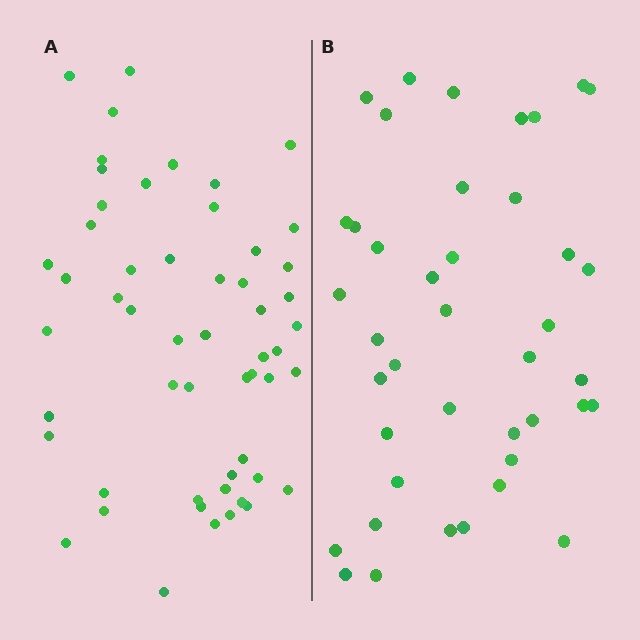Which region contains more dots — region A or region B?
Region A (the left region) has more dots.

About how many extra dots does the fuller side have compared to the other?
Region A has approximately 15 more dots than region B.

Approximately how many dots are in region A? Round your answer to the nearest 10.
About 50 dots. (The exact count is 54, which rounds to 50.)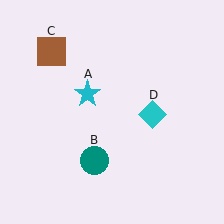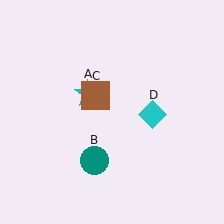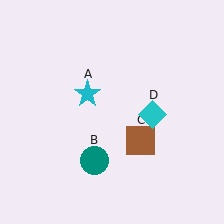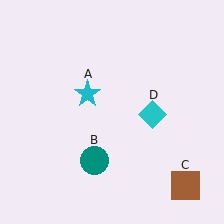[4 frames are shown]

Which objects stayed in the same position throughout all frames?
Cyan star (object A) and teal circle (object B) and cyan diamond (object D) remained stationary.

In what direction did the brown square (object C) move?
The brown square (object C) moved down and to the right.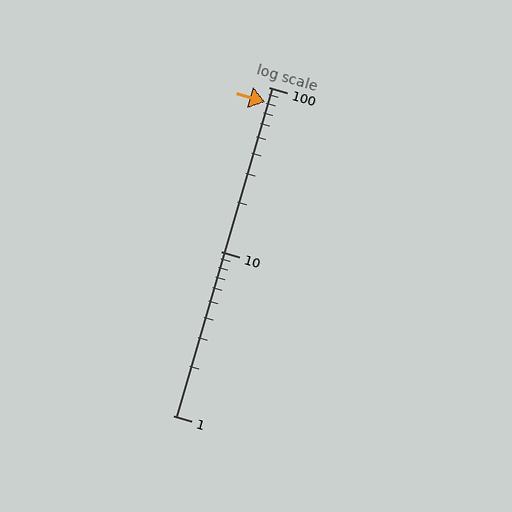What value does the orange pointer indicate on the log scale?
The pointer indicates approximately 81.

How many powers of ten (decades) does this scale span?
The scale spans 2 decades, from 1 to 100.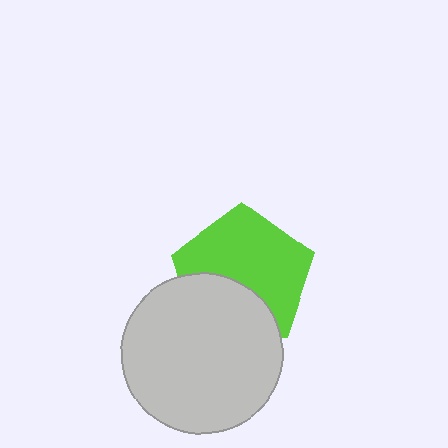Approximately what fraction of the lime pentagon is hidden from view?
Roughly 36% of the lime pentagon is hidden behind the light gray circle.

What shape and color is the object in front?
The object in front is a light gray circle.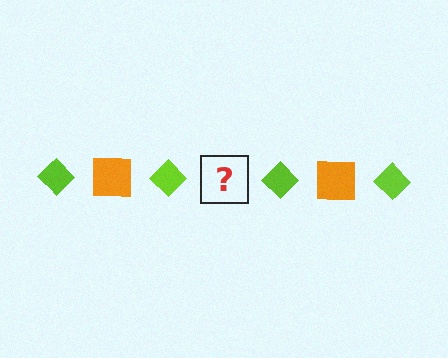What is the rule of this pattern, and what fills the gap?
The rule is that the pattern alternates between lime diamond and orange square. The gap should be filled with an orange square.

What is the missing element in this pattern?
The missing element is an orange square.